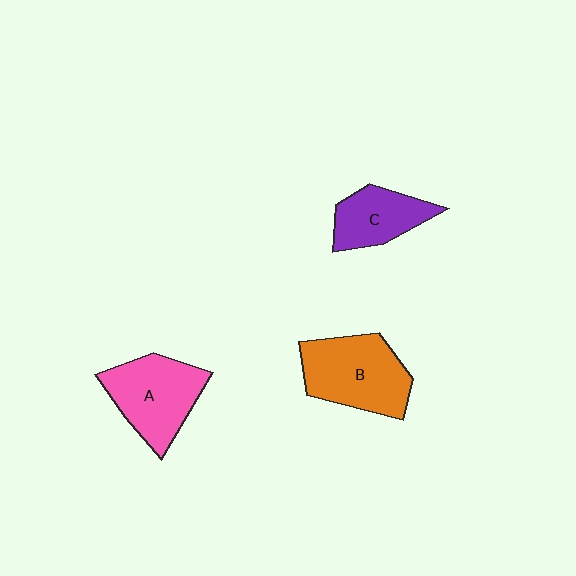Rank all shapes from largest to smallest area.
From largest to smallest: B (orange), A (pink), C (purple).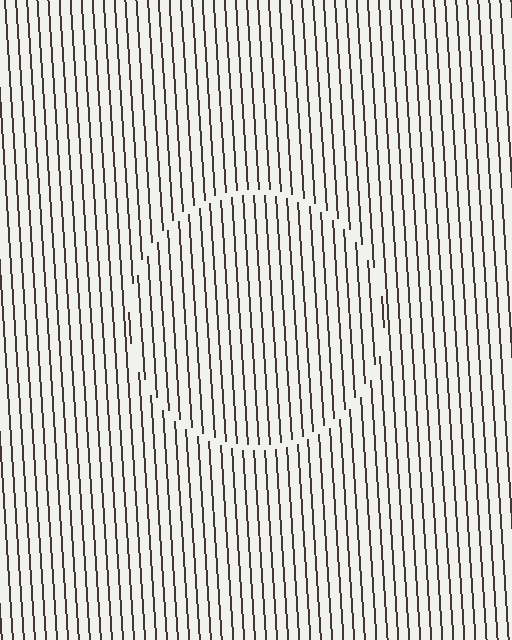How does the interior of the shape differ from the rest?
The interior of the shape contains the same grating, shifted by half a period — the contour is defined by the phase discontinuity where line-ends from the inner and outer gratings abut.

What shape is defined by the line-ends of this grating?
An illusory circle. The interior of the shape contains the same grating, shifted by half a period — the contour is defined by the phase discontinuity where line-ends from the inner and outer gratings abut.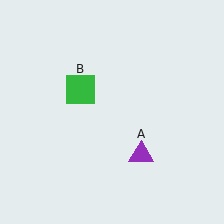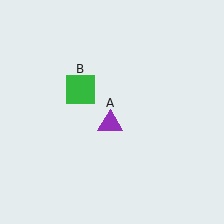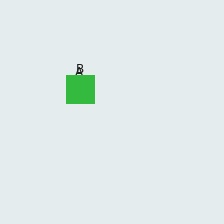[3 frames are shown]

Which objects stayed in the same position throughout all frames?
Green square (object B) remained stationary.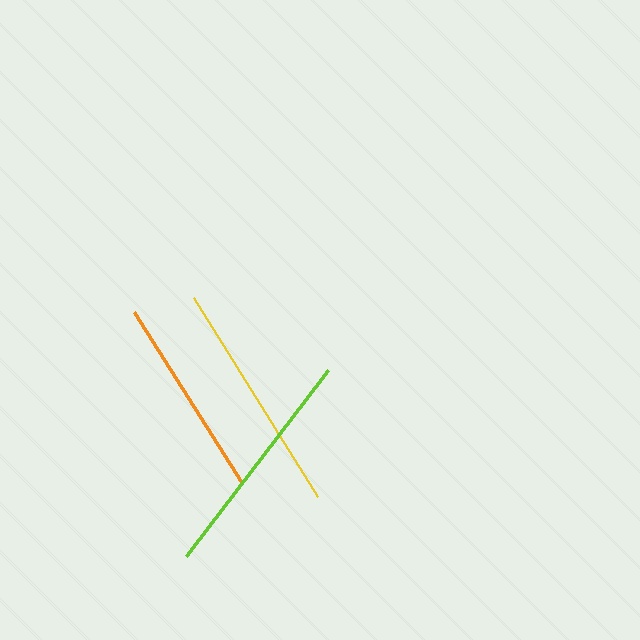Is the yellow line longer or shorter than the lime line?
The lime line is longer than the yellow line.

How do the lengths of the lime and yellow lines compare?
The lime and yellow lines are approximately the same length.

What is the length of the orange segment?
The orange segment is approximately 202 pixels long.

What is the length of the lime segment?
The lime segment is approximately 234 pixels long.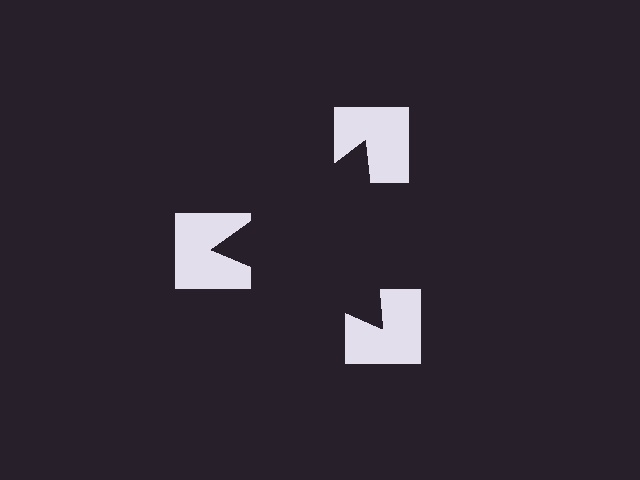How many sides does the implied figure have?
3 sides.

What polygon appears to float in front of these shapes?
An illusory triangle — its edges are inferred from the aligned wedge cuts in the notched squares, not physically drawn.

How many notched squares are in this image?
There are 3 — one at each vertex of the illusory triangle.